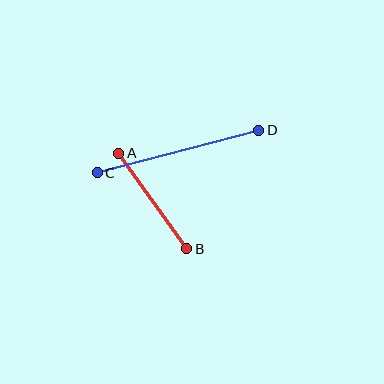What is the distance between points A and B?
The distance is approximately 117 pixels.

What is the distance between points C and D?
The distance is approximately 167 pixels.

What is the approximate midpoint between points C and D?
The midpoint is at approximately (178, 151) pixels.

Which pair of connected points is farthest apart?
Points C and D are farthest apart.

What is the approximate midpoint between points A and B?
The midpoint is at approximately (153, 201) pixels.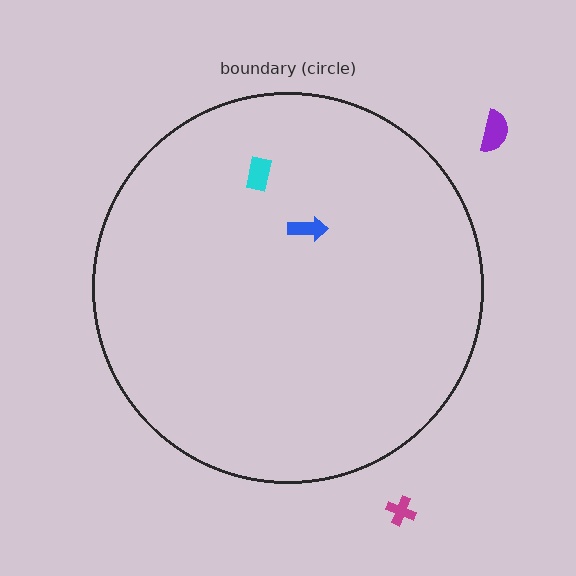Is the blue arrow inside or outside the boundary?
Inside.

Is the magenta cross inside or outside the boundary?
Outside.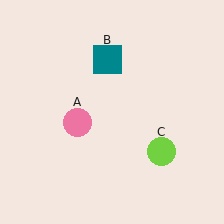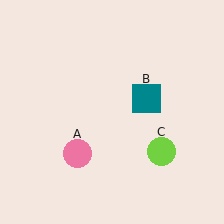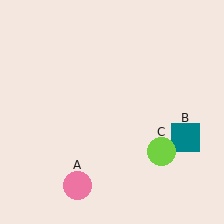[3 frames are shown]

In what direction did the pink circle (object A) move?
The pink circle (object A) moved down.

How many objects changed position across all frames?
2 objects changed position: pink circle (object A), teal square (object B).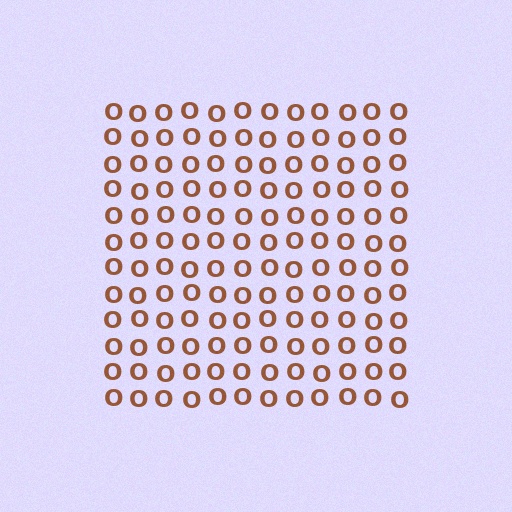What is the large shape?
The large shape is a square.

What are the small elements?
The small elements are letter O's.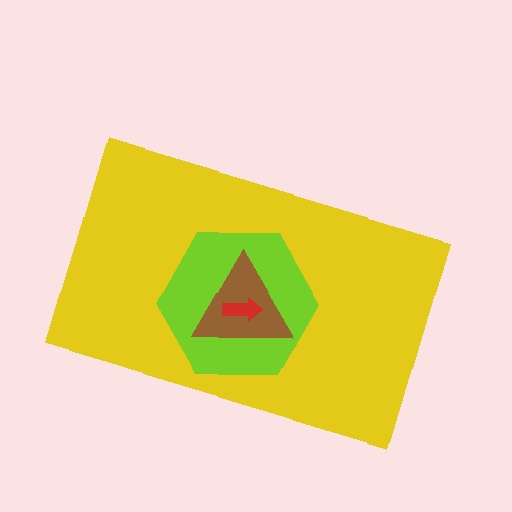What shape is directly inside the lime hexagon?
The brown triangle.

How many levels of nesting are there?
4.